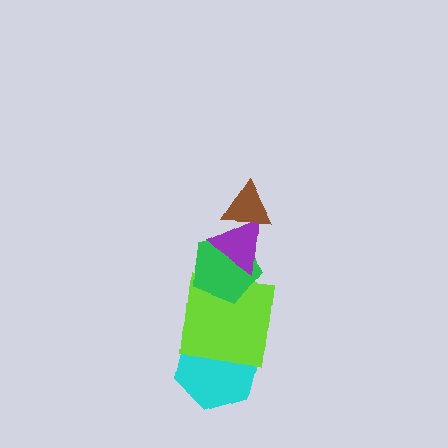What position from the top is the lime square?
The lime square is 4th from the top.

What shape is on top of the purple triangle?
The brown triangle is on top of the purple triangle.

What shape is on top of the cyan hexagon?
The lime square is on top of the cyan hexagon.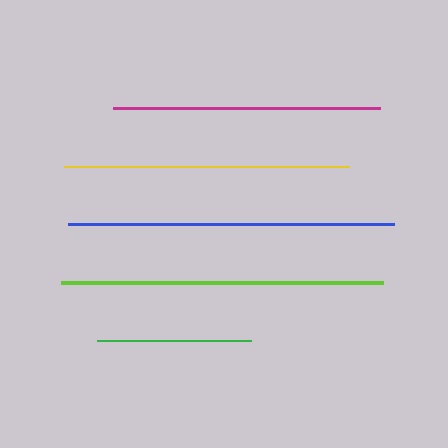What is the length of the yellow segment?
The yellow segment is approximately 285 pixels long.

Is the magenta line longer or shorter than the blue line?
The blue line is longer than the magenta line.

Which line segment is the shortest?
The green line is the shortest at approximately 154 pixels.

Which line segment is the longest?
The blue line is the longest at approximately 325 pixels.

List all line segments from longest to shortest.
From longest to shortest: blue, lime, yellow, magenta, green.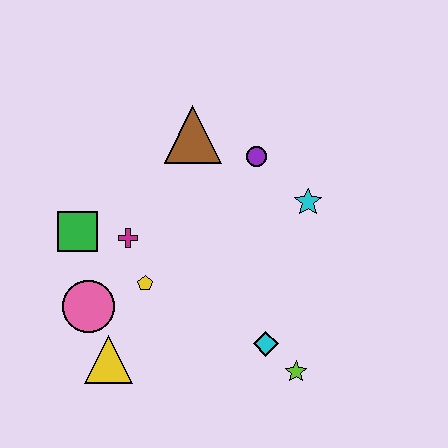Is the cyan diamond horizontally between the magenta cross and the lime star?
Yes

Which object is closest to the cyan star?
The purple circle is closest to the cyan star.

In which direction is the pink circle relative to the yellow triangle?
The pink circle is above the yellow triangle.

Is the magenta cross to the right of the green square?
Yes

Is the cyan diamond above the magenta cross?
No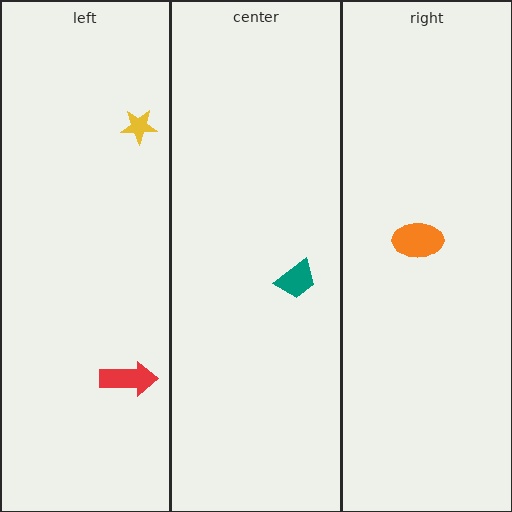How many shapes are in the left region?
2.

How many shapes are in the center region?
1.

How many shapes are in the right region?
1.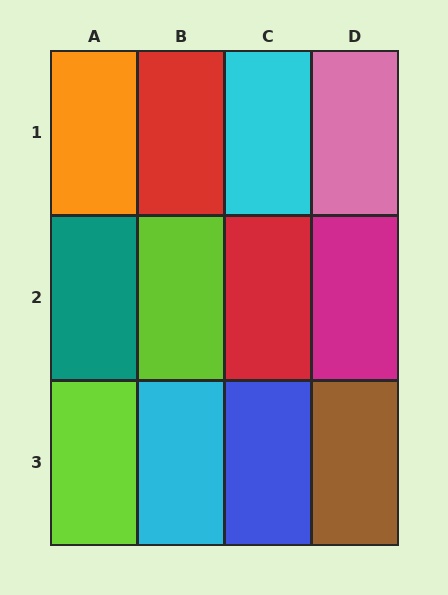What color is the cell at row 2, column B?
Lime.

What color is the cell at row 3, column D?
Brown.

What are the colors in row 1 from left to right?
Orange, red, cyan, pink.